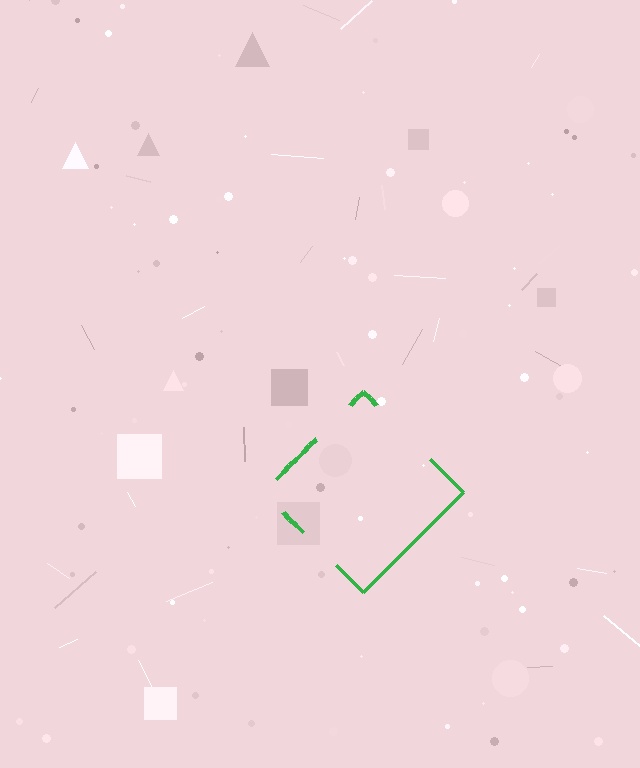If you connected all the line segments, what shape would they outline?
They would outline a diamond.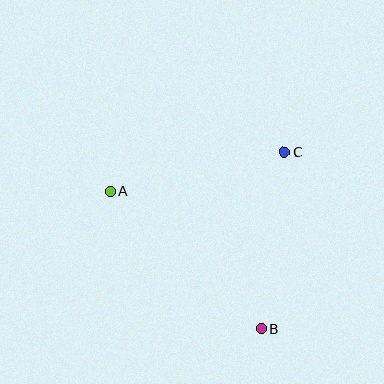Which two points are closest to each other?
Points A and C are closest to each other.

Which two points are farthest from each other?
Points A and B are farthest from each other.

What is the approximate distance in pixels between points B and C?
The distance between B and C is approximately 178 pixels.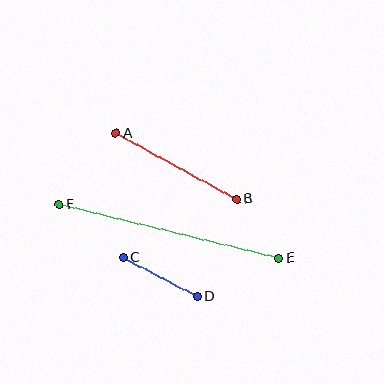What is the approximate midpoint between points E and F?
The midpoint is at approximately (169, 231) pixels.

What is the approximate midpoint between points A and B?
The midpoint is at approximately (176, 166) pixels.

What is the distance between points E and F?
The distance is approximately 226 pixels.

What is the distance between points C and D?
The distance is approximately 84 pixels.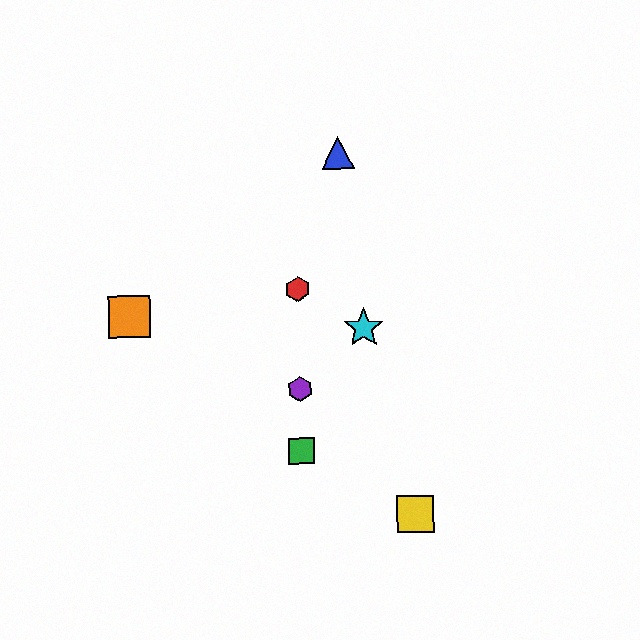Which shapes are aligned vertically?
The red hexagon, the green square, the purple hexagon are aligned vertically.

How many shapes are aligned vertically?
3 shapes (the red hexagon, the green square, the purple hexagon) are aligned vertically.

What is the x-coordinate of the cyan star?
The cyan star is at x≈364.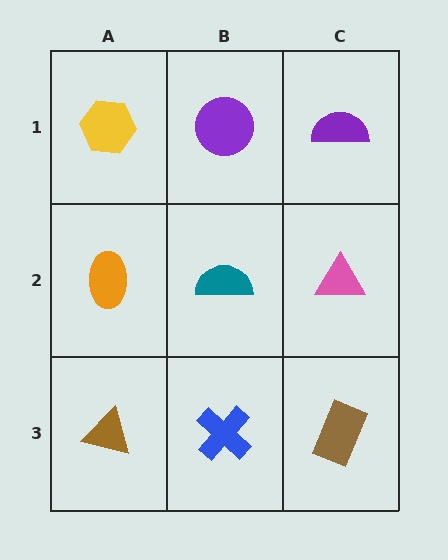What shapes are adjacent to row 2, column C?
A purple semicircle (row 1, column C), a brown rectangle (row 3, column C), a teal semicircle (row 2, column B).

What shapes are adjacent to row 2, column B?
A purple circle (row 1, column B), a blue cross (row 3, column B), an orange ellipse (row 2, column A), a pink triangle (row 2, column C).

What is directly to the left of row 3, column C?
A blue cross.